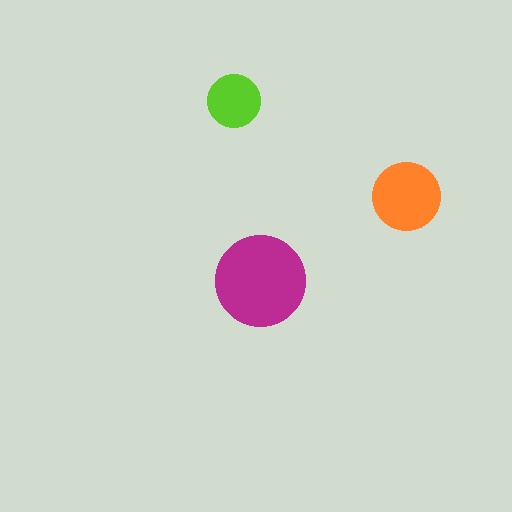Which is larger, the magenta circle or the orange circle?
The magenta one.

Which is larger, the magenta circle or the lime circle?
The magenta one.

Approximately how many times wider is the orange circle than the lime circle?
About 1.5 times wider.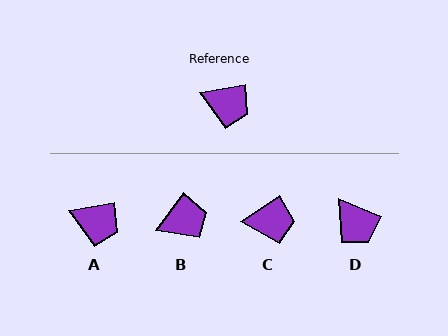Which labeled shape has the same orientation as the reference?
A.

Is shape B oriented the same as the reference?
No, it is off by about 44 degrees.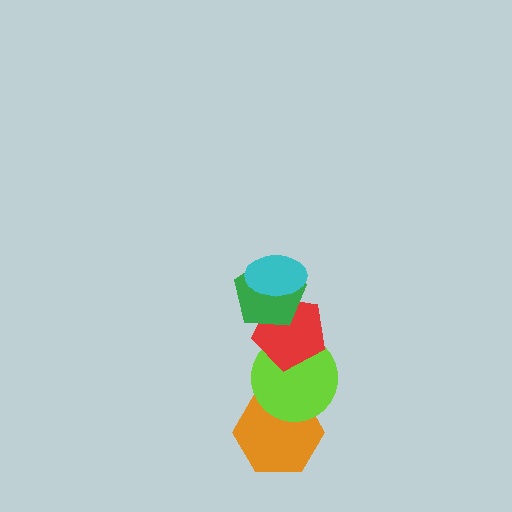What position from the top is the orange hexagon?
The orange hexagon is 5th from the top.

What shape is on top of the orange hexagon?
The lime circle is on top of the orange hexagon.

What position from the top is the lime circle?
The lime circle is 4th from the top.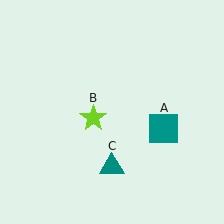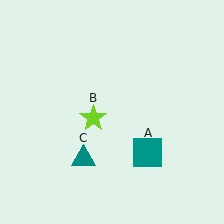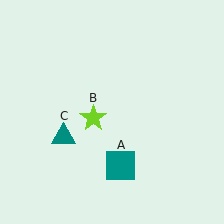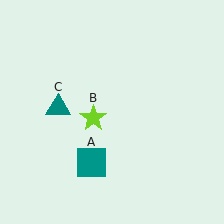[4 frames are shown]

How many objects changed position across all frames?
2 objects changed position: teal square (object A), teal triangle (object C).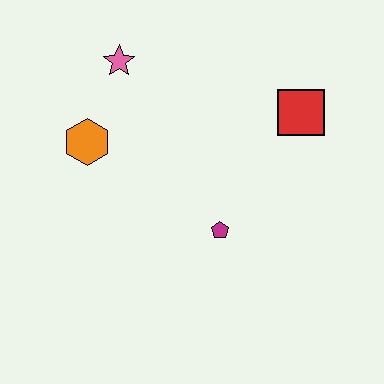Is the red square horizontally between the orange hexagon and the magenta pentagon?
No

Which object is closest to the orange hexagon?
The pink star is closest to the orange hexagon.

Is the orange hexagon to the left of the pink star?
Yes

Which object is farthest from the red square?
The orange hexagon is farthest from the red square.